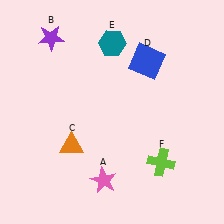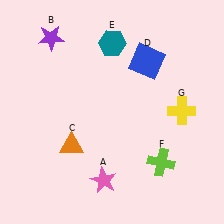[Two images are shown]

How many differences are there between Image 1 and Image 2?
There is 1 difference between the two images.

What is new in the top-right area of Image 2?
A yellow cross (G) was added in the top-right area of Image 2.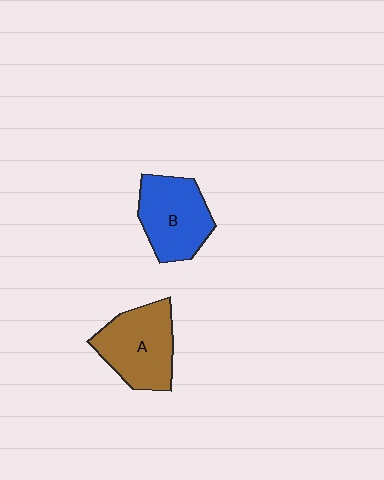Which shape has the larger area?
Shape A (brown).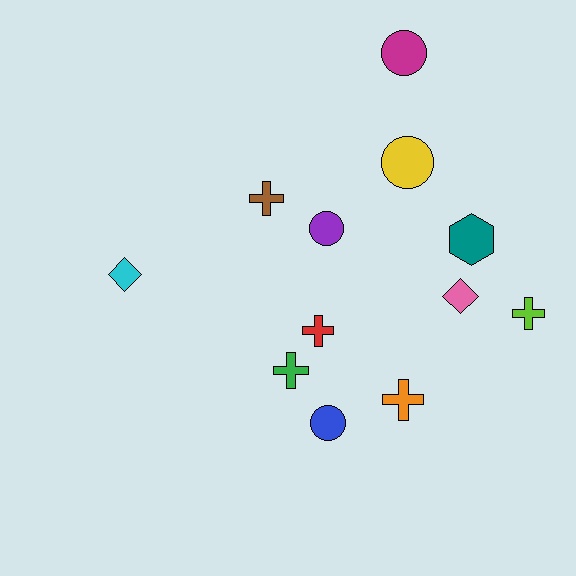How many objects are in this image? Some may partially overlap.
There are 12 objects.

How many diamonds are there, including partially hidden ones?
There are 2 diamonds.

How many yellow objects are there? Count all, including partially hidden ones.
There is 1 yellow object.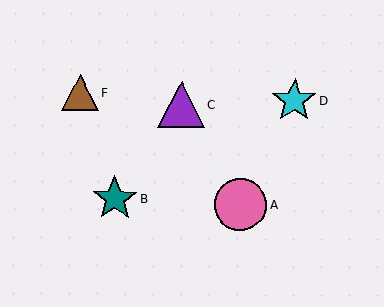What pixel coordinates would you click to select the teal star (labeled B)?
Click at (114, 199) to select the teal star B.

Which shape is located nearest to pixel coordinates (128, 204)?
The teal star (labeled B) at (114, 199) is nearest to that location.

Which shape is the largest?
The pink circle (labeled A) is the largest.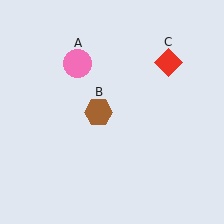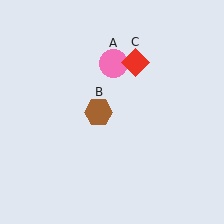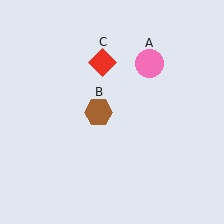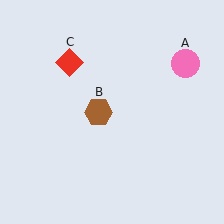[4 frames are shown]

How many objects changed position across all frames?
2 objects changed position: pink circle (object A), red diamond (object C).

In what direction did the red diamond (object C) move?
The red diamond (object C) moved left.